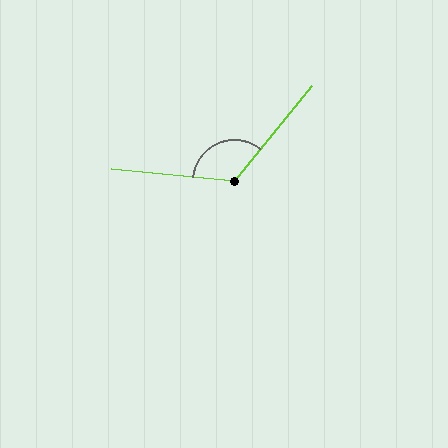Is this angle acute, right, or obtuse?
It is obtuse.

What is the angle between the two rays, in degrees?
Approximately 124 degrees.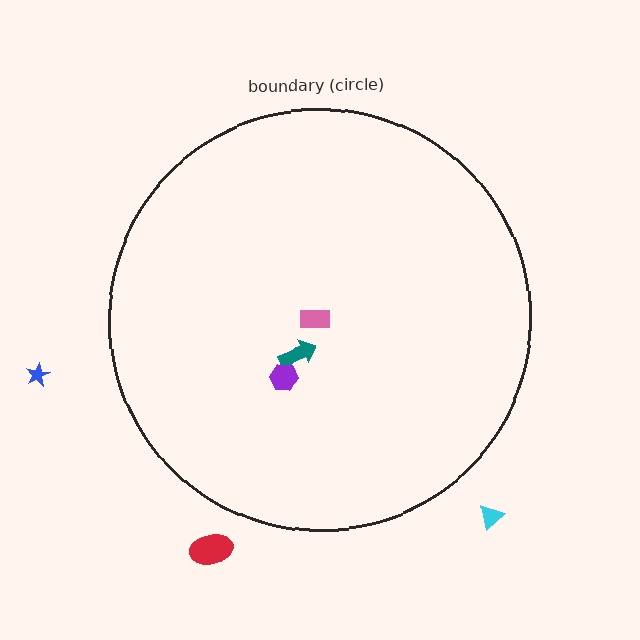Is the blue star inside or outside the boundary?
Outside.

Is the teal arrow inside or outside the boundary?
Inside.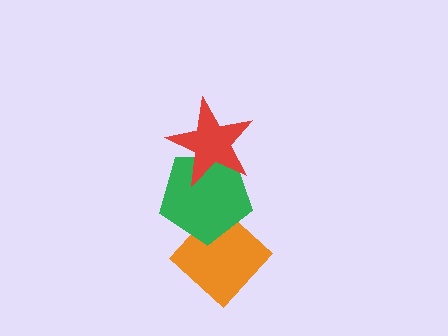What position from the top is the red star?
The red star is 1st from the top.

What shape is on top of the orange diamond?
The green pentagon is on top of the orange diamond.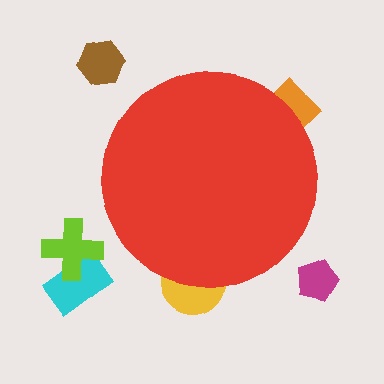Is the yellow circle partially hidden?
Yes, the yellow circle is partially hidden behind the red circle.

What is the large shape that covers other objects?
A red circle.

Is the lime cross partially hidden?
No, the lime cross is fully visible.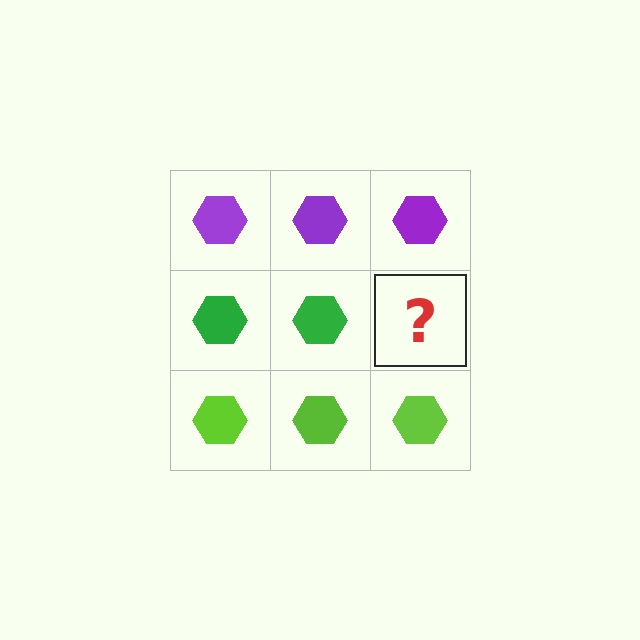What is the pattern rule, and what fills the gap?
The rule is that each row has a consistent color. The gap should be filled with a green hexagon.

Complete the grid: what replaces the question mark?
The question mark should be replaced with a green hexagon.